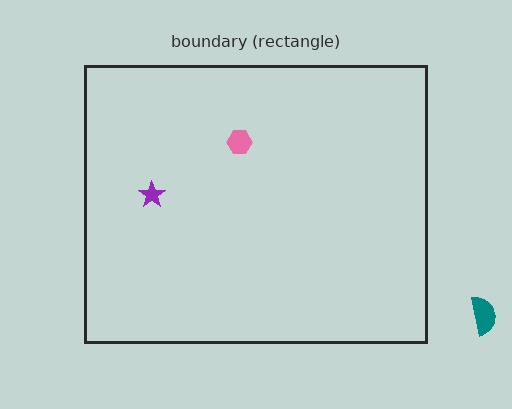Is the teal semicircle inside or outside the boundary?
Outside.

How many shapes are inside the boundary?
2 inside, 1 outside.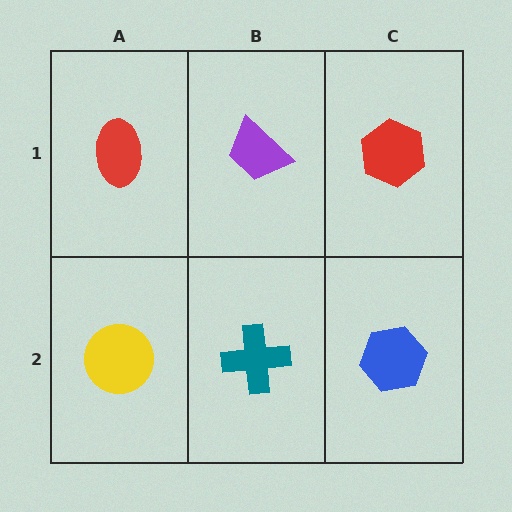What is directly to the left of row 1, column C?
A purple trapezoid.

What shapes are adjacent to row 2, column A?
A red ellipse (row 1, column A), a teal cross (row 2, column B).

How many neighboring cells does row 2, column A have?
2.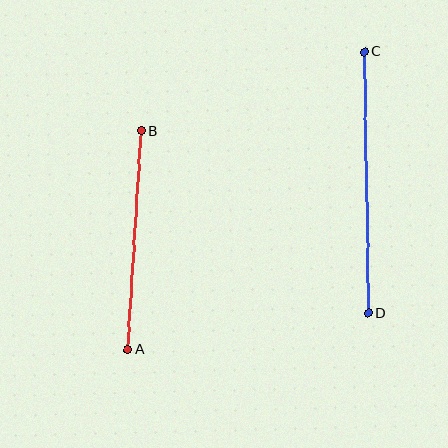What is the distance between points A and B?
The distance is approximately 220 pixels.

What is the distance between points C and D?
The distance is approximately 261 pixels.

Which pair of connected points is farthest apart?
Points C and D are farthest apart.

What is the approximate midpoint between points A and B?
The midpoint is at approximately (135, 240) pixels.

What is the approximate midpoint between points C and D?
The midpoint is at approximately (366, 182) pixels.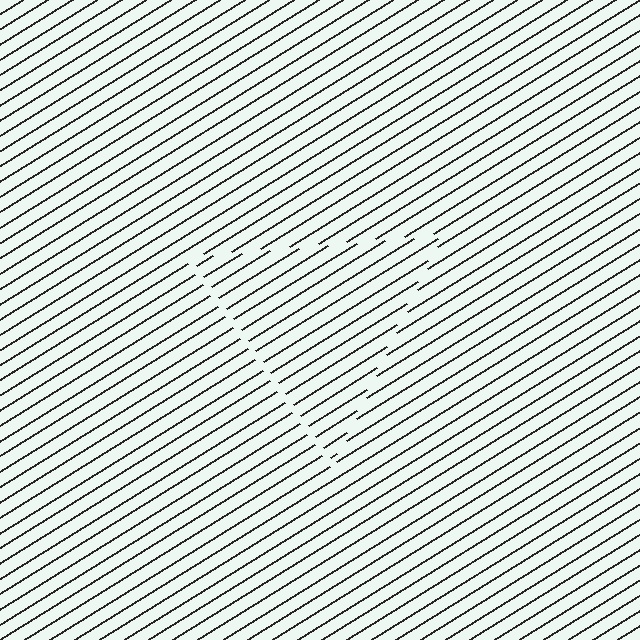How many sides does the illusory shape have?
3 sides — the line-ends trace a triangle.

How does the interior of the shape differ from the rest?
The interior of the shape contains the same grating, shifted by half a period — the contour is defined by the phase discontinuity where line-ends from the inner and outer gratings abut.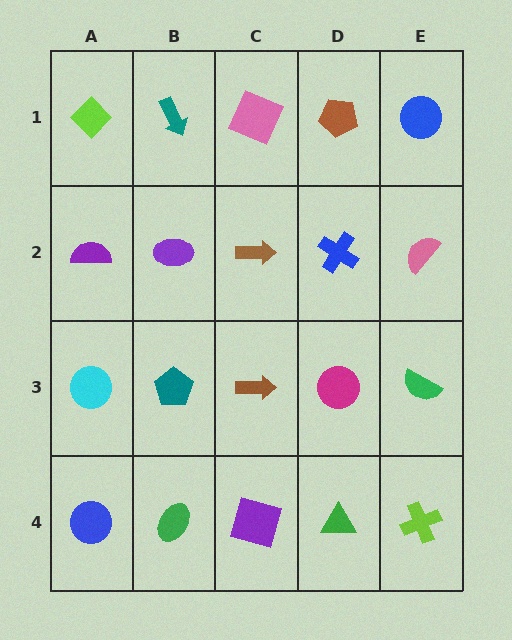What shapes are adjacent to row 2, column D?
A brown pentagon (row 1, column D), a magenta circle (row 3, column D), a brown arrow (row 2, column C), a pink semicircle (row 2, column E).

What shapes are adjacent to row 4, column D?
A magenta circle (row 3, column D), a purple square (row 4, column C), a lime cross (row 4, column E).